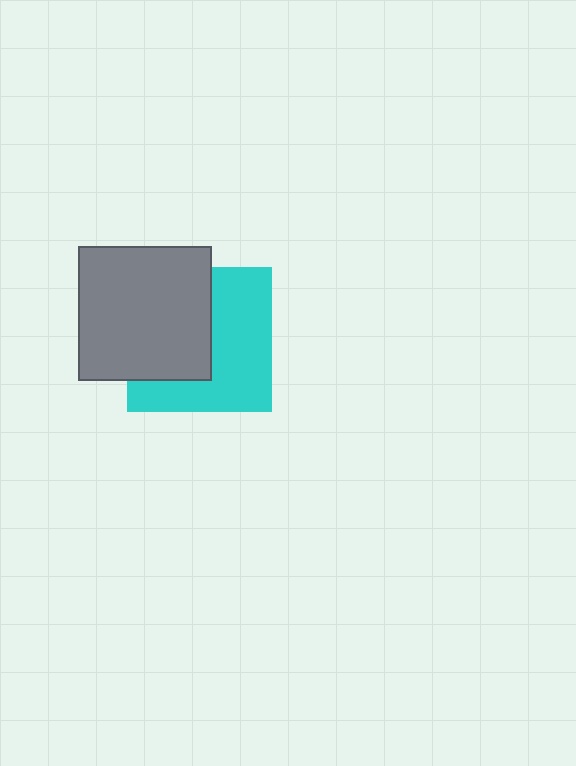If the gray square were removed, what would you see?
You would see the complete cyan square.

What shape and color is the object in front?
The object in front is a gray square.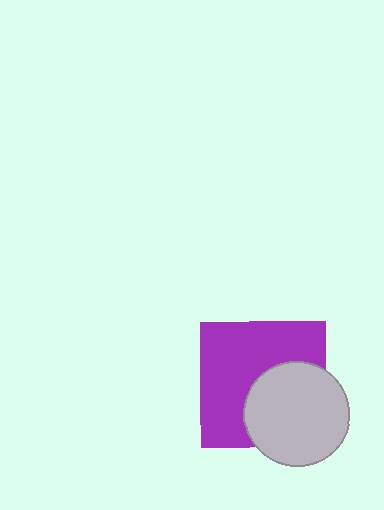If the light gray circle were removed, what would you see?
You would see the complete purple square.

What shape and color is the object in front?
The object in front is a light gray circle.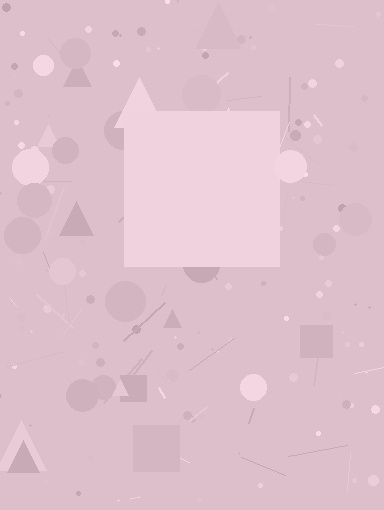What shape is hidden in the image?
A square is hidden in the image.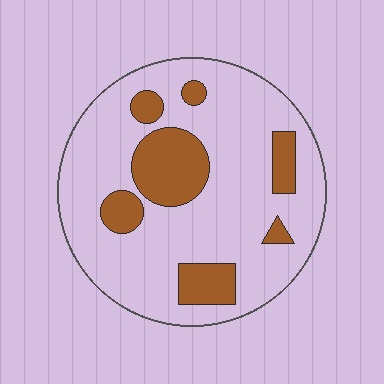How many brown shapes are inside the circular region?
7.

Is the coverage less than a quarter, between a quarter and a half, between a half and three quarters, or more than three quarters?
Less than a quarter.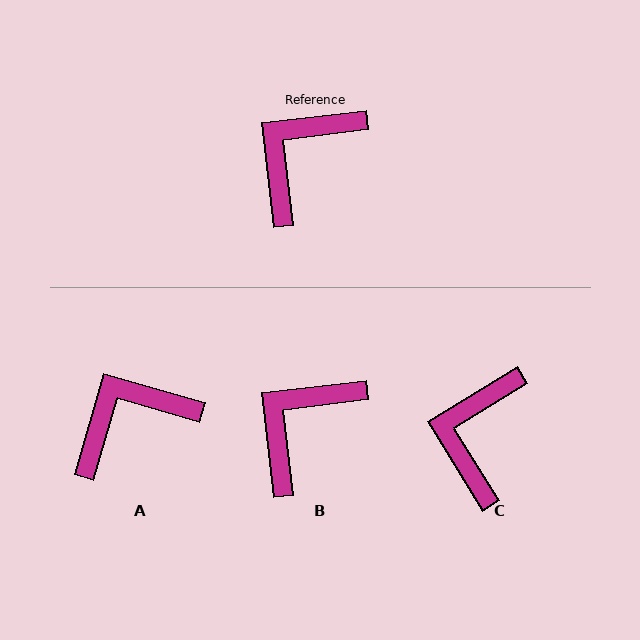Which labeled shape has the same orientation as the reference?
B.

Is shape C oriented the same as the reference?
No, it is off by about 25 degrees.